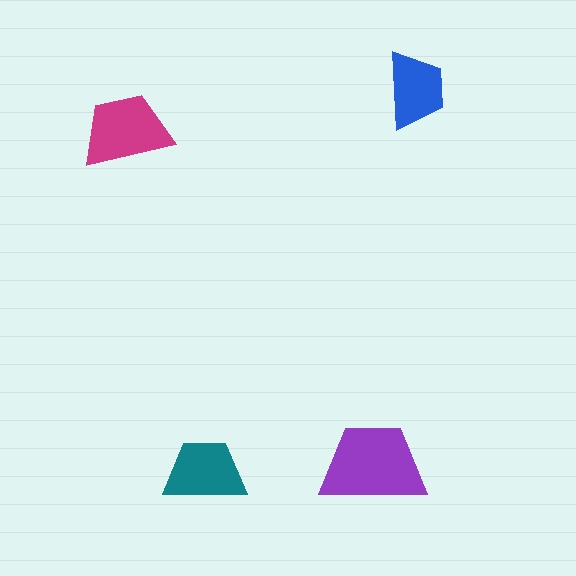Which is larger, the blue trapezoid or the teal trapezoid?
The teal one.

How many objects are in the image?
There are 4 objects in the image.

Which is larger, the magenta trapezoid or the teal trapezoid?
The magenta one.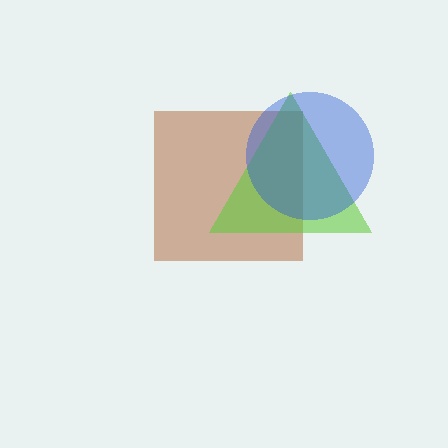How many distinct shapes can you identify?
There are 3 distinct shapes: a brown square, a lime triangle, a blue circle.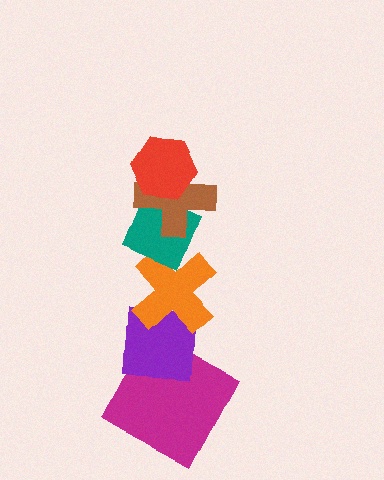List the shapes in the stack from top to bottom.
From top to bottom: the red hexagon, the brown cross, the teal diamond, the orange cross, the purple square, the magenta square.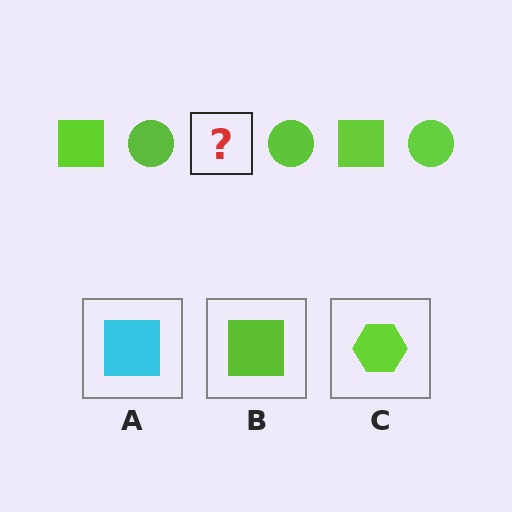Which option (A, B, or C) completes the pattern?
B.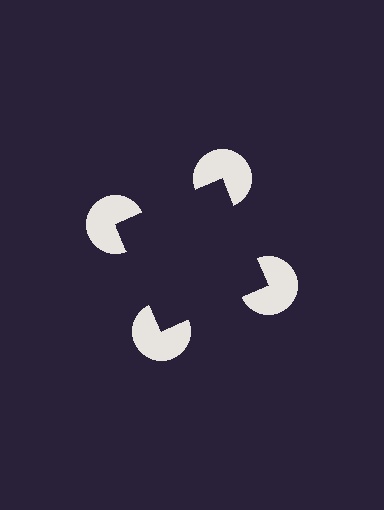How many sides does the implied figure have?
4 sides.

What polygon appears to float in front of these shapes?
An illusory square — its edges are inferred from the aligned wedge cuts in the pac-man discs, not physically drawn.